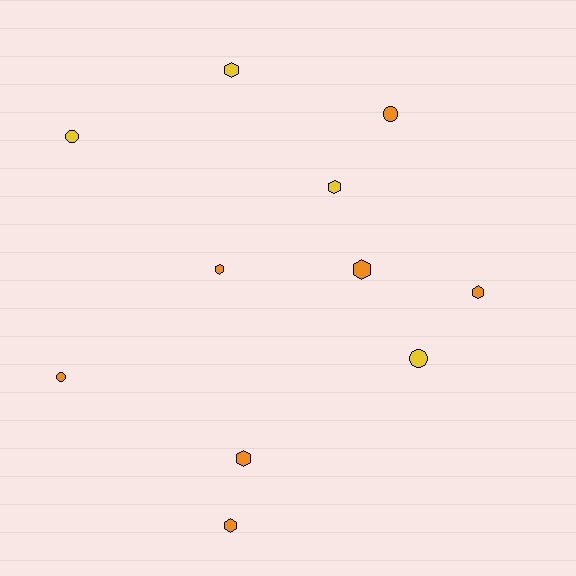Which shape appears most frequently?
Hexagon, with 7 objects.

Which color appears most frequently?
Orange, with 7 objects.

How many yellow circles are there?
There are 2 yellow circles.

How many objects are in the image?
There are 11 objects.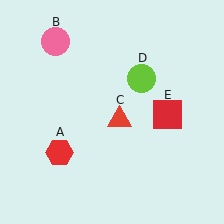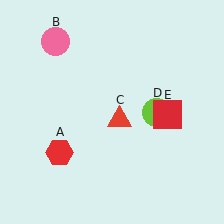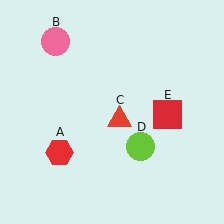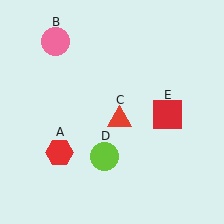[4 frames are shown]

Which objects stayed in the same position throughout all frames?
Red hexagon (object A) and pink circle (object B) and red triangle (object C) and red square (object E) remained stationary.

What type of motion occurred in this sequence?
The lime circle (object D) rotated clockwise around the center of the scene.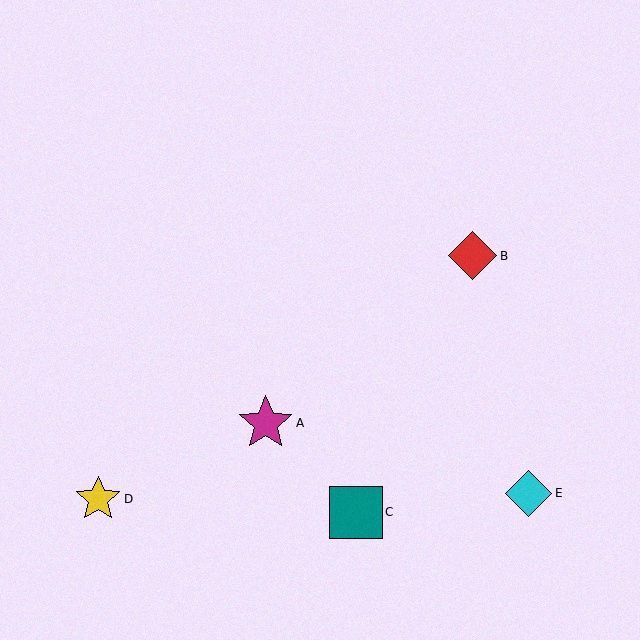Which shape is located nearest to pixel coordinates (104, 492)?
The yellow star (labeled D) at (98, 499) is nearest to that location.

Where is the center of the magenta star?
The center of the magenta star is at (266, 423).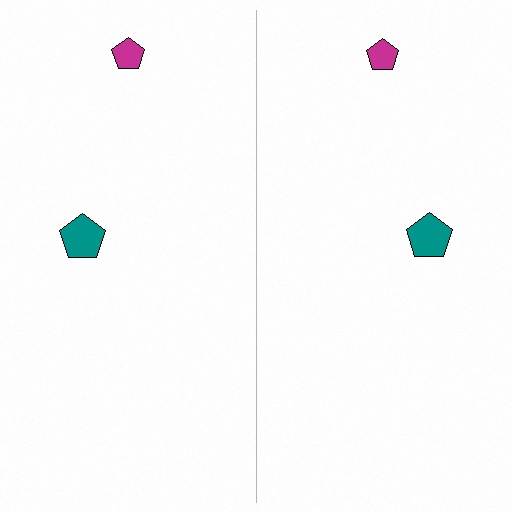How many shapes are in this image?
There are 4 shapes in this image.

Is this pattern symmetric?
Yes, this pattern has bilateral (reflection) symmetry.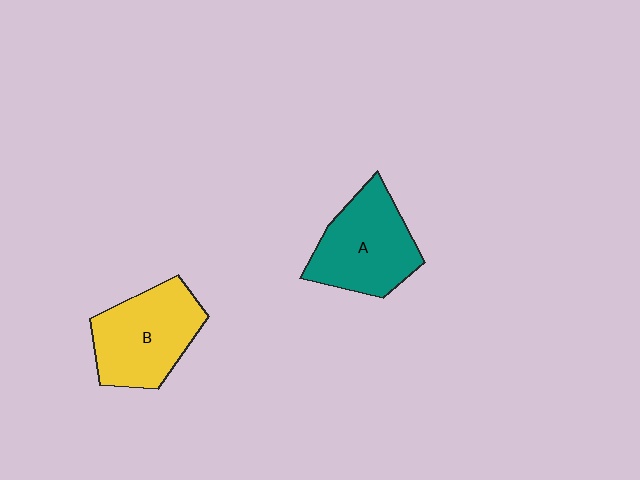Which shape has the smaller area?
Shape A (teal).